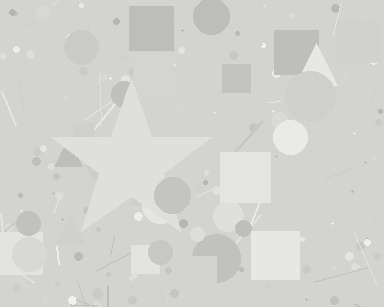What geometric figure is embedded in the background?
A star is embedded in the background.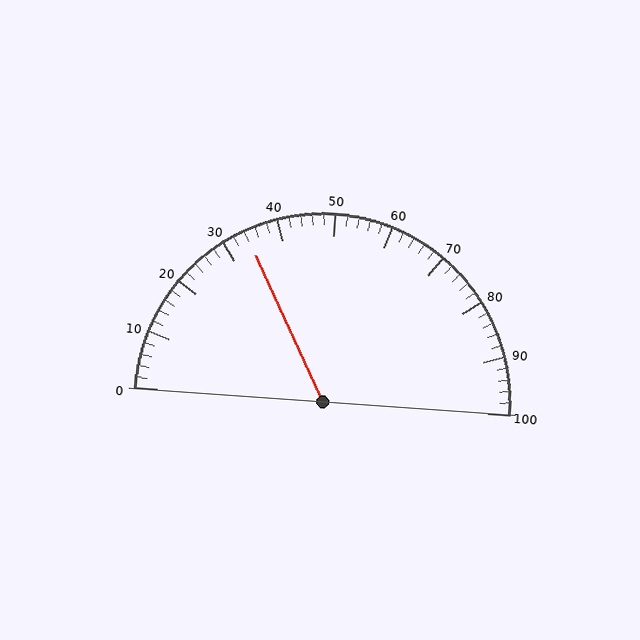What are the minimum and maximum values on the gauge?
The gauge ranges from 0 to 100.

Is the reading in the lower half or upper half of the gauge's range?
The reading is in the lower half of the range (0 to 100).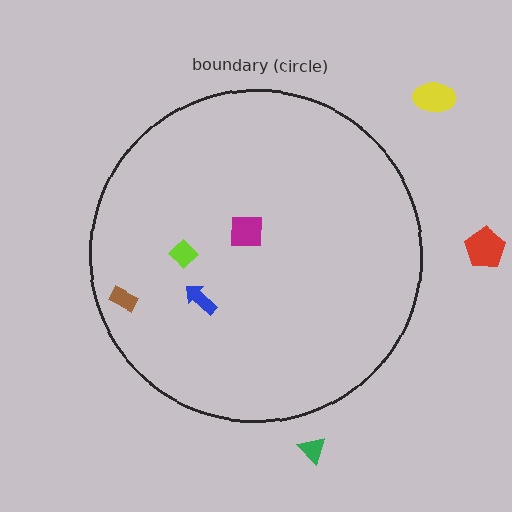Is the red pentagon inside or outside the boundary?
Outside.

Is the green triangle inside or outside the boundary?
Outside.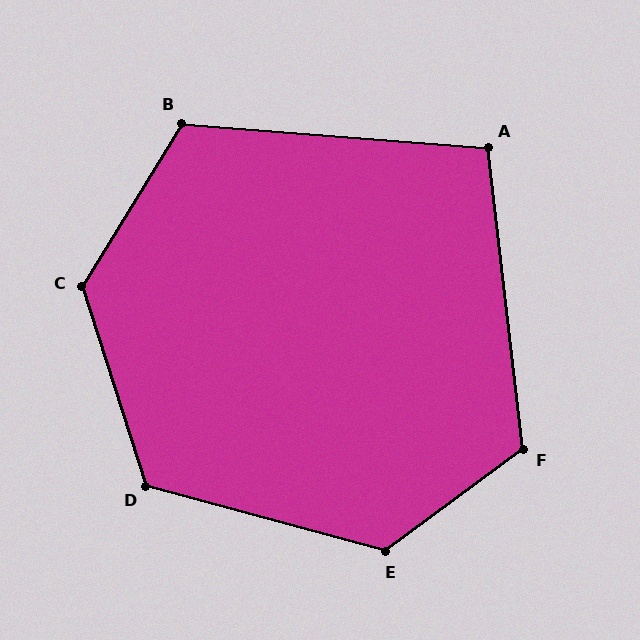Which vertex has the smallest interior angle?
A, at approximately 101 degrees.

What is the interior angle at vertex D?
Approximately 123 degrees (obtuse).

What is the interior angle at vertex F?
Approximately 120 degrees (obtuse).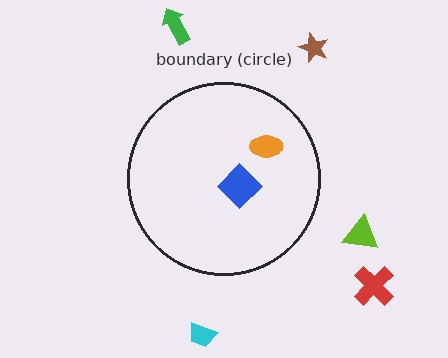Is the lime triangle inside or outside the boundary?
Outside.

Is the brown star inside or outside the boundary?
Outside.